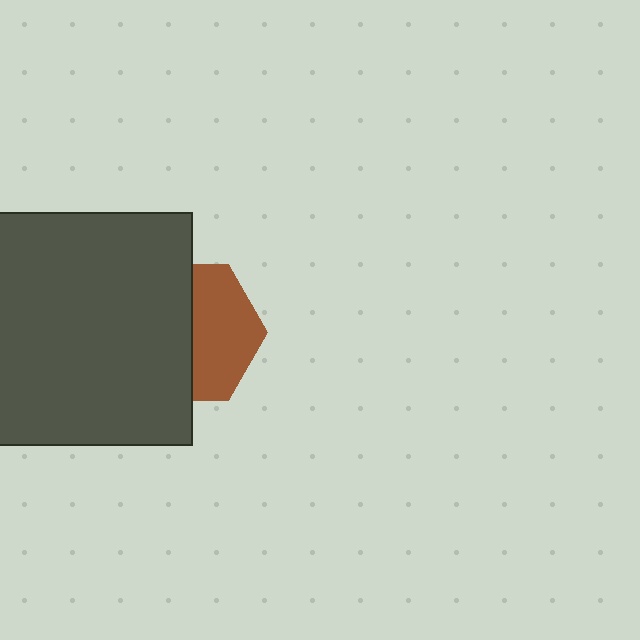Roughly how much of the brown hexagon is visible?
About half of it is visible (roughly 46%).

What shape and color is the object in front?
The object in front is a dark gray square.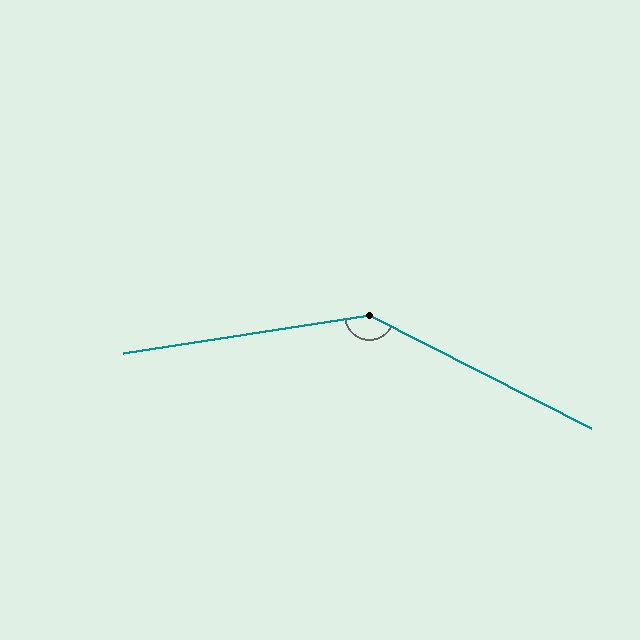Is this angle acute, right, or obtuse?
It is obtuse.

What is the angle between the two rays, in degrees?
Approximately 144 degrees.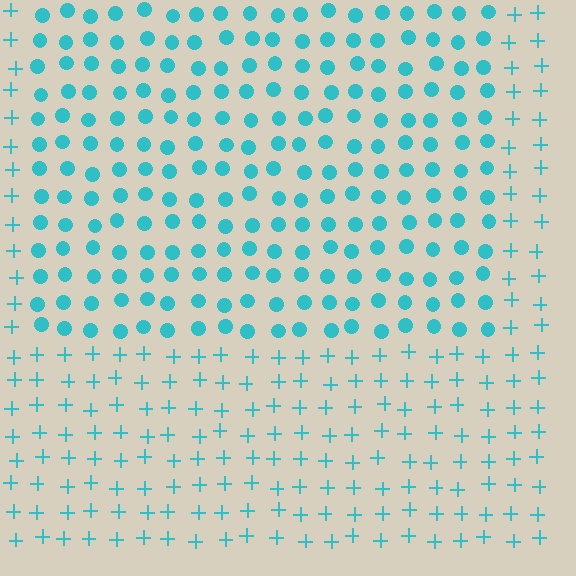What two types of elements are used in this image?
The image uses circles inside the rectangle region and plus signs outside it.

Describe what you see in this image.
The image is filled with small cyan elements arranged in a uniform grid. A rectangle-shaped region contains circles, while the surrounding area contains plus signs. The boundary is defined purely by the change in element shape.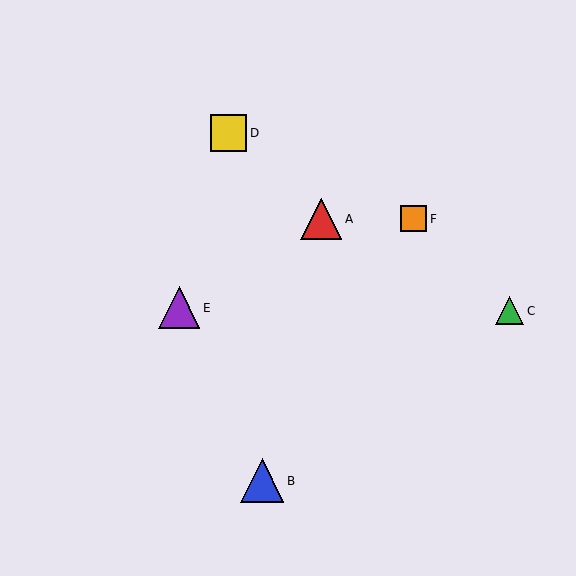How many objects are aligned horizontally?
2 objects (A, F) are aligned horizontally.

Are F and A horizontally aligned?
Yes, both are at y≈219.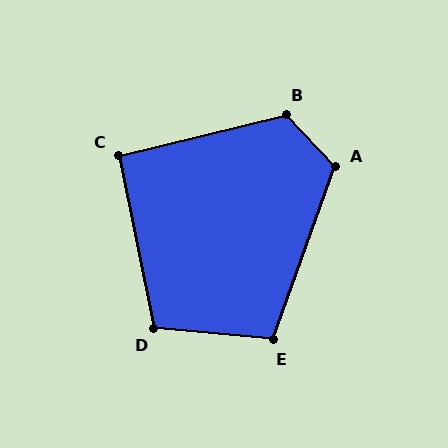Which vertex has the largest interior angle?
B, at approximately 120 degrees.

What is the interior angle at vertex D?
Approximately 107 degrees (obtuse).